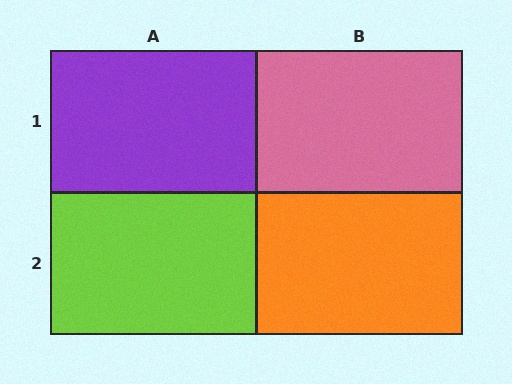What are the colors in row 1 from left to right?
Purple, pink.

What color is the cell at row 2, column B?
Orange.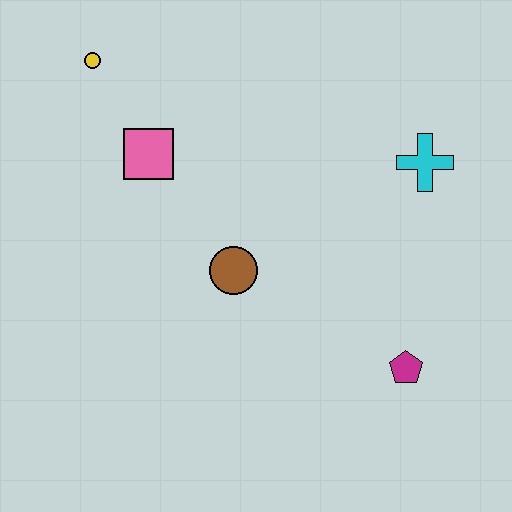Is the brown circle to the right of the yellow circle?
Yes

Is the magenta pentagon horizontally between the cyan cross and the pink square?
Yes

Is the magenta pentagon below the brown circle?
Yes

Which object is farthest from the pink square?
The magenta pentagon is farthest from the pink square.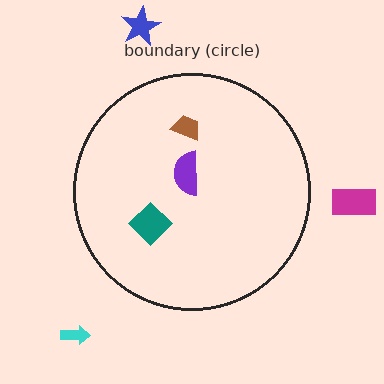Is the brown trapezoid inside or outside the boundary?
Inside.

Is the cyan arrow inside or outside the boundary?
Outside.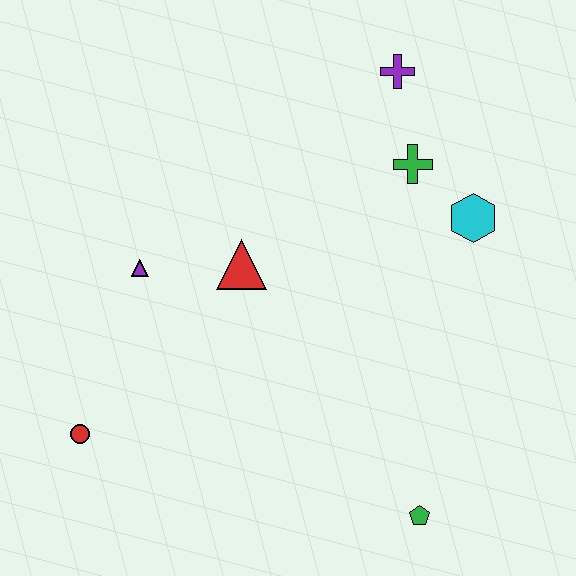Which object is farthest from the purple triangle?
The green pentagon is farthest from the purple triangle.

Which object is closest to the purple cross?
The green cross is closest to the purple cross.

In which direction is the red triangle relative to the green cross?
The red triangle is to the left of the green cross.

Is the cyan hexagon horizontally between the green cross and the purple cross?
No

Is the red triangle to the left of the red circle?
No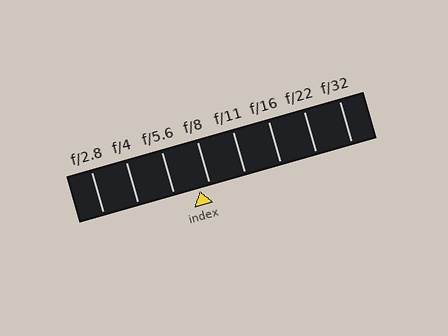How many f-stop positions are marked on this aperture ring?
There are 8 f-stop positions marked.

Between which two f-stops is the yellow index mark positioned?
The index mark is between f/5.6 and f/8.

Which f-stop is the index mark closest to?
The index mark is closest to f/8.